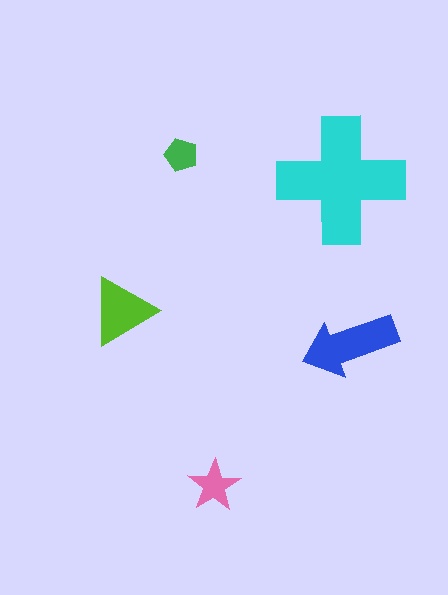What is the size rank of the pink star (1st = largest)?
4th.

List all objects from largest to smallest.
The cyan cross, the blue arrow, the lime triangle, the pink star, the green pentagon.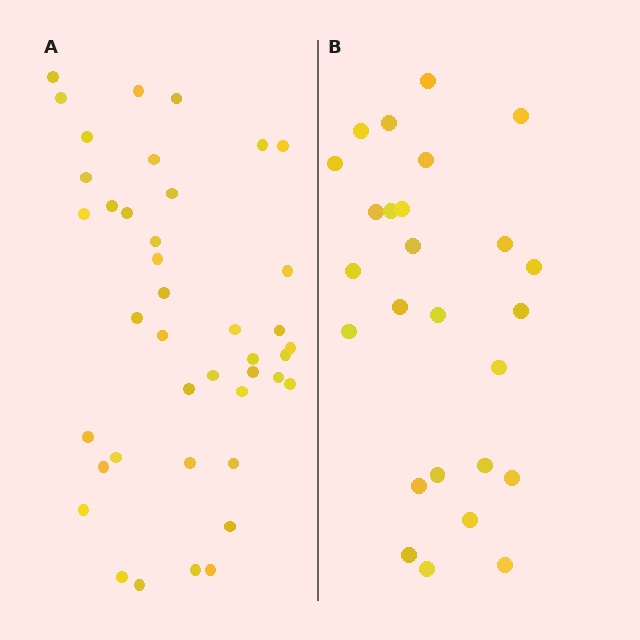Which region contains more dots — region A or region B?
Region A (the left region) has more dots.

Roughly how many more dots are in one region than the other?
Region A has approximately 15 more dots than region B.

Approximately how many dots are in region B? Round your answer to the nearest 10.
About 30 dots. (The exact count is 26, which rounds to 30.)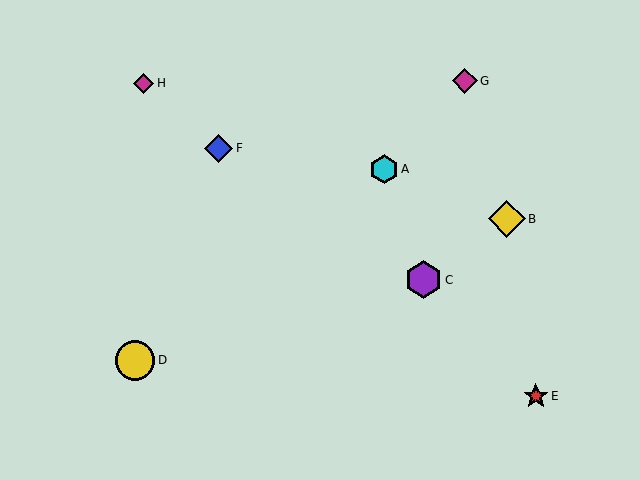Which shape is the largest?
The yellow circle (labeled D) is the largest.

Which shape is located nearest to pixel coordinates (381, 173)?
The cyan hexagon (labeled A) at (384, 169) is nearest to that location.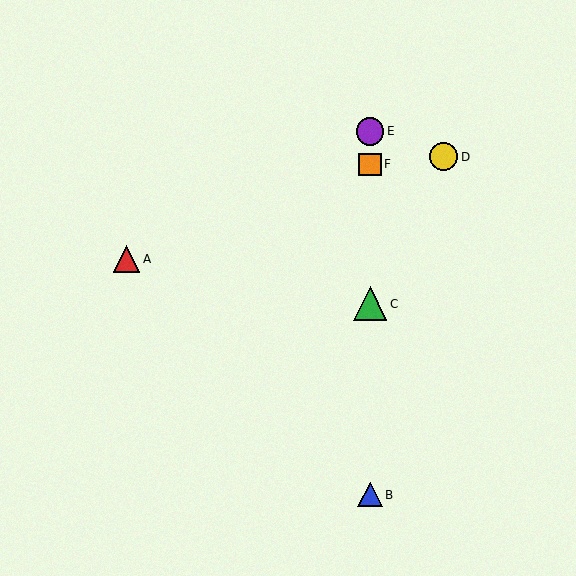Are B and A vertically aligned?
No, B is at x≈370 and A is at x≈126.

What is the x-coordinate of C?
Object C is at x≈370.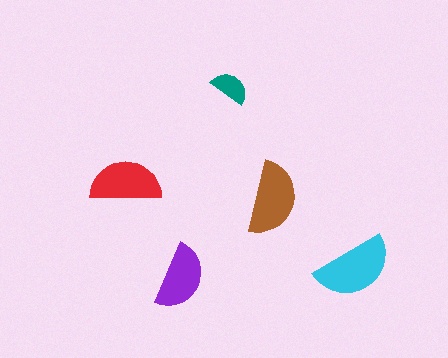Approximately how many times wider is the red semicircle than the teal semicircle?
About 2 times wider.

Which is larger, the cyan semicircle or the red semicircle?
The cyan one.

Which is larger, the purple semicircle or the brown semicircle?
The brown one.